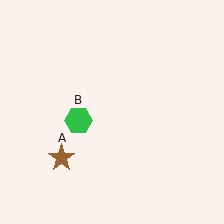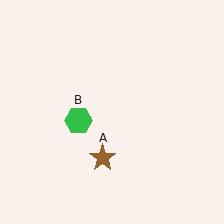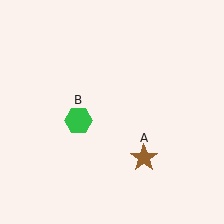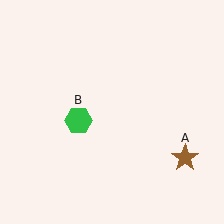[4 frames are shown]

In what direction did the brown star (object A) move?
The brown star (object A) moved right.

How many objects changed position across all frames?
1 object changed position: brown star (object A).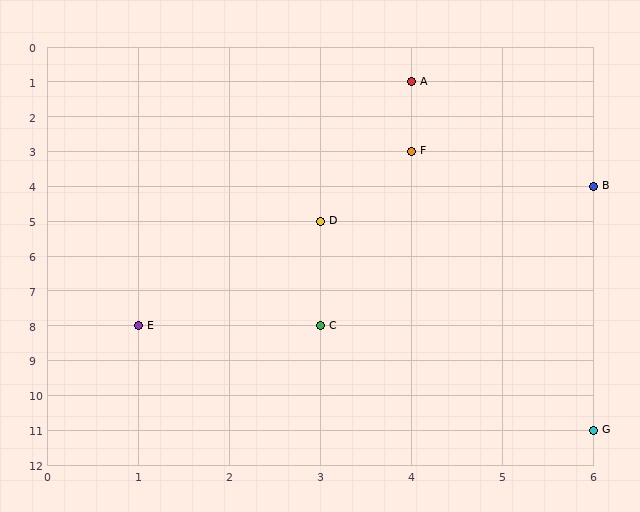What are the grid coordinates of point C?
Point C is at grid coordinates (3, 8).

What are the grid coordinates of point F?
Point F is at grid coordinates (4, 3).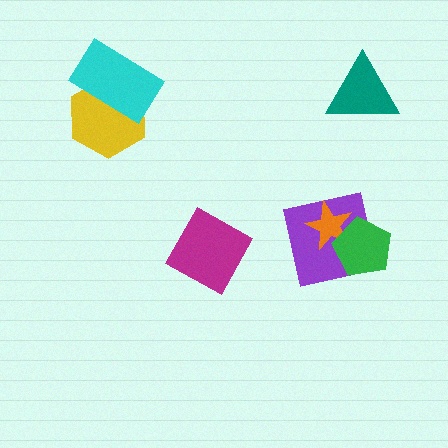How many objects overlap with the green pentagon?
2 objects overlap with the green pentagon.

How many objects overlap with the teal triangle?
0 objects overlap with the teal triangle.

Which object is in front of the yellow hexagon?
The cyan rectangle is in front of the yellow hexagon.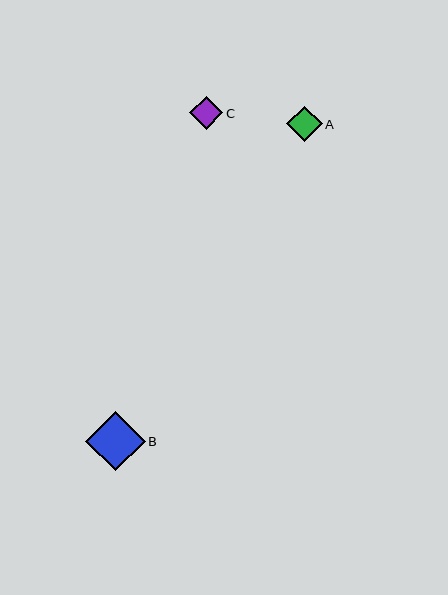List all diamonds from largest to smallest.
From largest to smallest: B, A, C.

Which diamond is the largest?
Diamond B is the largest with a size of approximately 59 pixels.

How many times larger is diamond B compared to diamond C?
Diamond B is approximately 1.8 times the size of diamond C.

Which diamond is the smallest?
Diamond C is the smallest with a size of approximately 33 pixels.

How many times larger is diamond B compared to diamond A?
Diamond B is approximately 1.7 times the size of diamond A.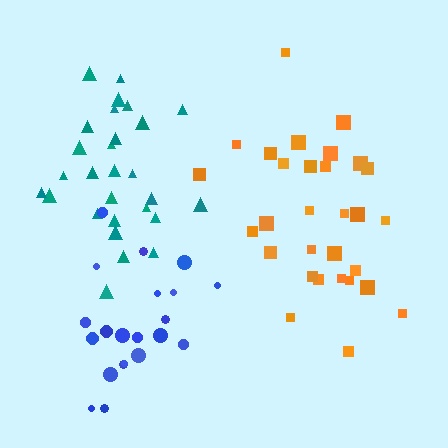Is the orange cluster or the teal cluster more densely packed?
Teal.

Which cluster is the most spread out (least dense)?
Blue.